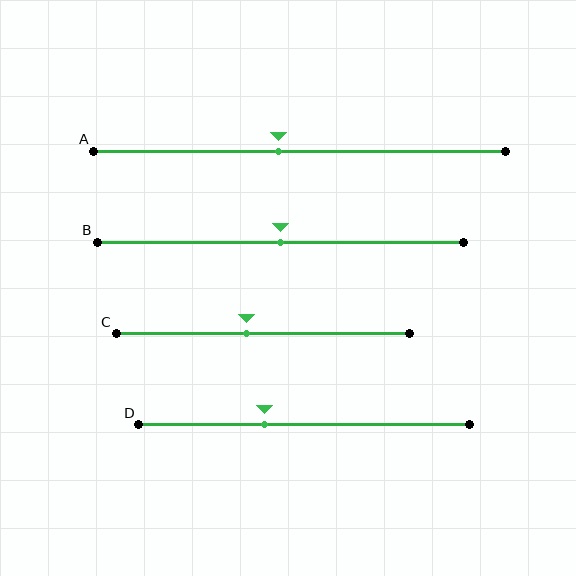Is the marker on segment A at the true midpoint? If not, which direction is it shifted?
No, the marker on segment A is shifted to the left by about 5% of the segment length.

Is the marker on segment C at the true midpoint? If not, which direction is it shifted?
No, the marker on segment C is shifted to the left by about 6% of the segment length.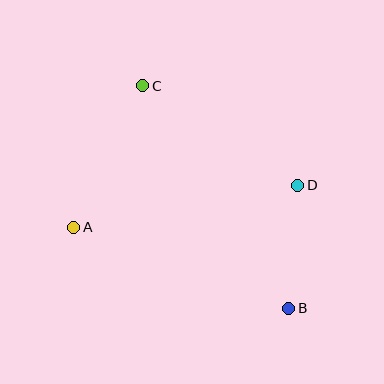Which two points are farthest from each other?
Points B and C are farthest from each other.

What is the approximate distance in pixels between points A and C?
The distance between A and C is approximately 158 pixels.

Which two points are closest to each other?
Points B and D are closest to each other.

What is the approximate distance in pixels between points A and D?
The distance between A and D is approximately 228 pixels.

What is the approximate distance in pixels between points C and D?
The distance between C and D is approximately 184 pixels.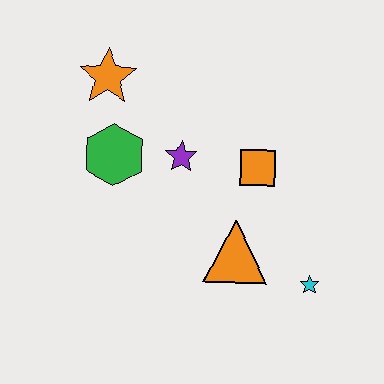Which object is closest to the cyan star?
The orange triangle is closest to the cyan star.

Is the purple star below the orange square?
No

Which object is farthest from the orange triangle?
The orange star is farthest from the orange triangle.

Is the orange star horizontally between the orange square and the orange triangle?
No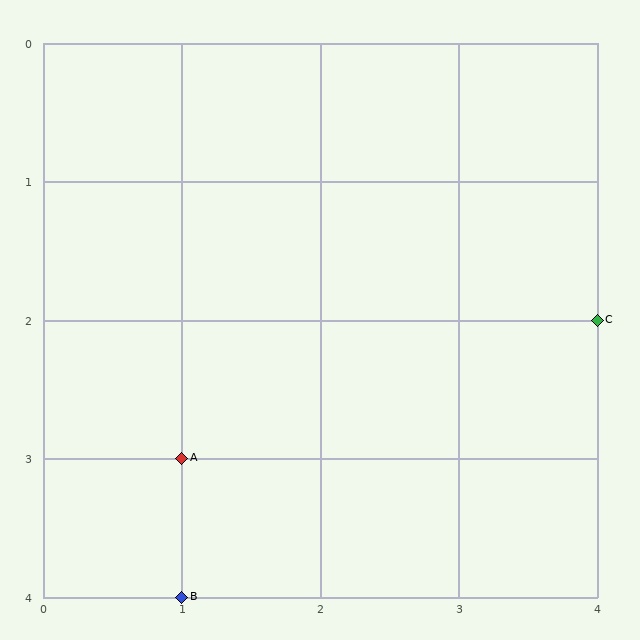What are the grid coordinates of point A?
Point A is at grid coordinates (1, 3).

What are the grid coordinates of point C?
Point C is at grid coordinates (4, 2).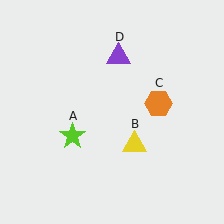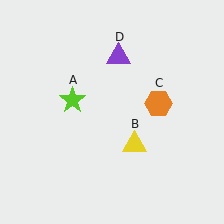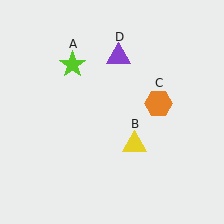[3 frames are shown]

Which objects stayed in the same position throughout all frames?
Yellow triangle (object B) and orange hexagon (object C) and purple triangle (object D) remained stationary.